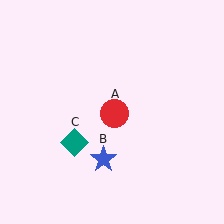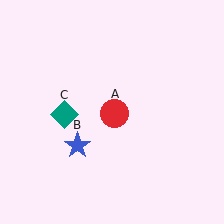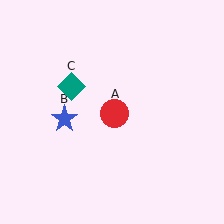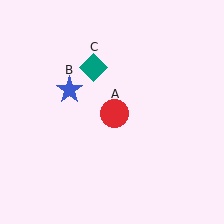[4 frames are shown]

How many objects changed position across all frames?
2 objects changed position: blue star (object B), teal diamond (object C).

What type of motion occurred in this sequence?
The blue star (object B), teal diamond (object C) rotated clockwise around the center of the scene.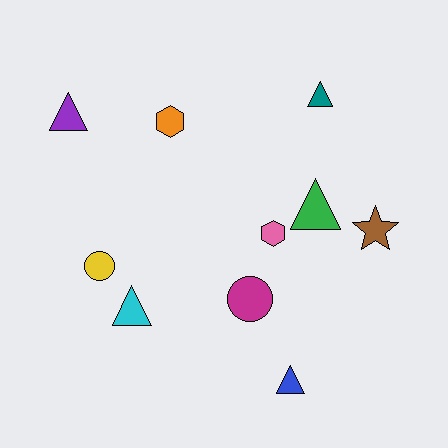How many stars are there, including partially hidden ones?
There is 1 star.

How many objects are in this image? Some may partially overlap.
There are 10 objects.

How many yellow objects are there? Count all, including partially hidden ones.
There is 1 yellow object.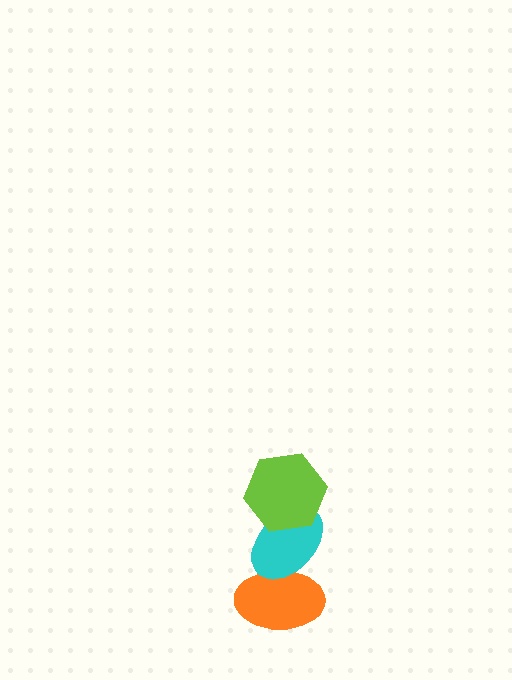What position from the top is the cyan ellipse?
The cyan ellipse is 2nd from the top.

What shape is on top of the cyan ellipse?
The lime hexagon is on top of the cyan ellipse.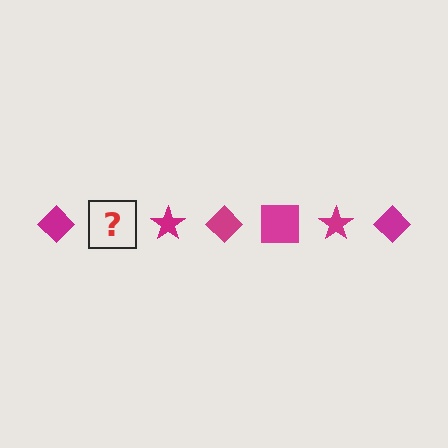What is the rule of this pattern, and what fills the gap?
The rule is that the pattern cycles through diamond, square, star shapes in magenta. The gap should be filled with a magenta square.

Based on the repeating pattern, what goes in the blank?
The blank should be a magenta square.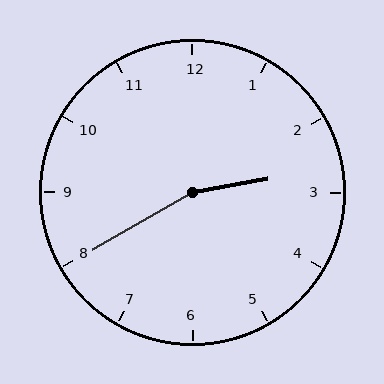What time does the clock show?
2:40.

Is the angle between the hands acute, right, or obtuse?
It is obtuse.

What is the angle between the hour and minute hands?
Approximately 160 degrees.